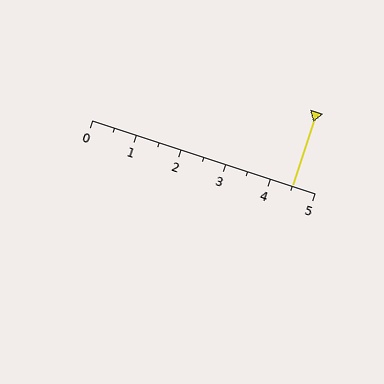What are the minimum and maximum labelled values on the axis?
The axis runs from 0 to 5.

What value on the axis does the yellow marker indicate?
The marker indicates approximately 4.5.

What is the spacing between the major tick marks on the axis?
The major ticks are spaced 1 apart.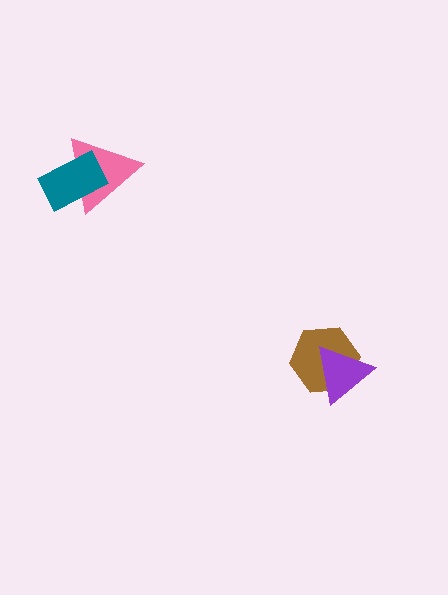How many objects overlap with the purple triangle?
1 object overlaps with the purple triangle.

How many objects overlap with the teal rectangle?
1 object overlaps with the teal rectangle.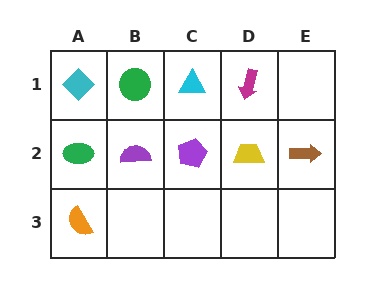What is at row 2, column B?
A purple semicircle.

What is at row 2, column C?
A purple pentagon.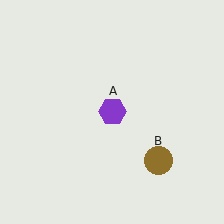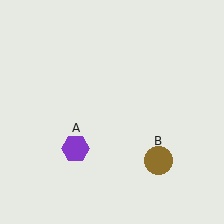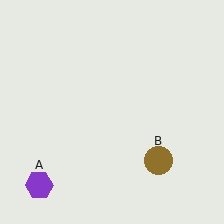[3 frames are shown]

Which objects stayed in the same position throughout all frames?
Brown circle (object B) remained stationary.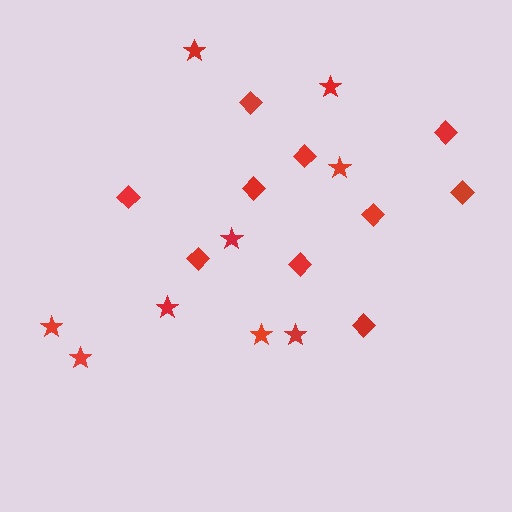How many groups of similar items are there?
There are 2 groups: one group of stars (9) and one group of diamonds (10).